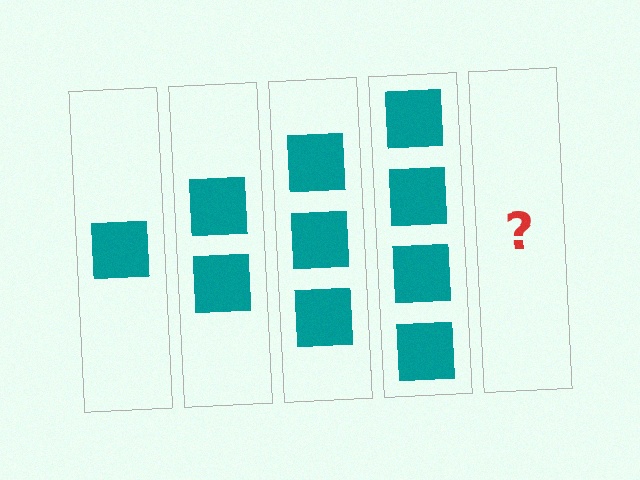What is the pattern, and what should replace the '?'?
The pattern is that each step adds one more square. The '?' should be 5 squares.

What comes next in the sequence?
The next element should be 5 squares.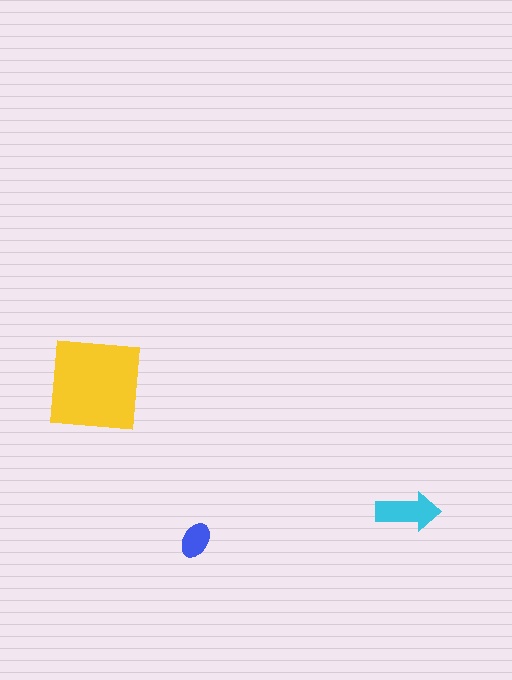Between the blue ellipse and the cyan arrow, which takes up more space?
The cyan arrow.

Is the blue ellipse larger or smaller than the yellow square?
Smaller.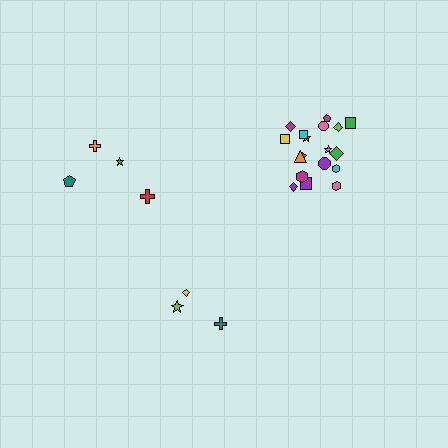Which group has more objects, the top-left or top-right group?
The top-right group.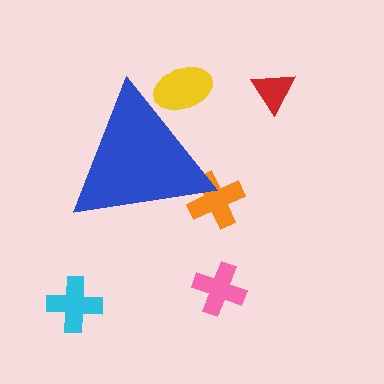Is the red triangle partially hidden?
No, the red triangle is fully visible.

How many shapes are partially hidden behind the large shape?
2 shapes are partially hidden.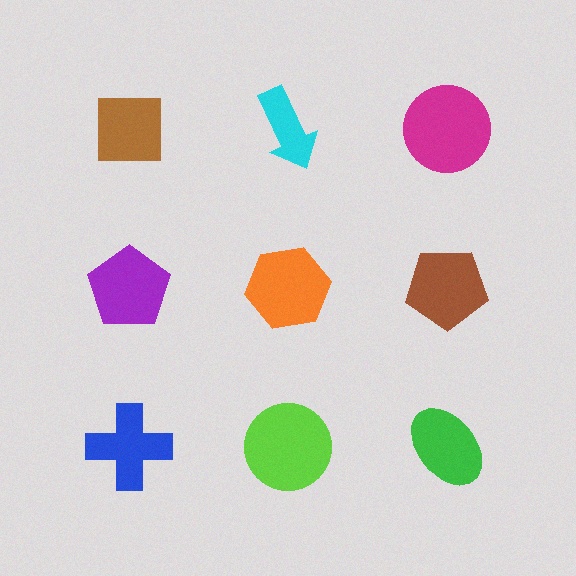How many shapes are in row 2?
3 shapes.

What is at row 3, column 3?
A green ellipse.